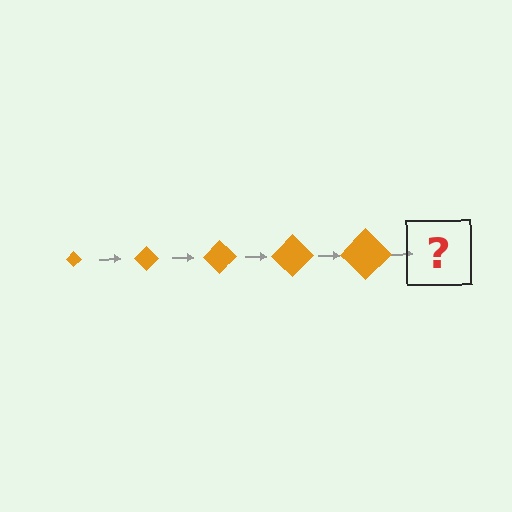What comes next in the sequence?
The next element should be an orange diamond, larger than the previous one.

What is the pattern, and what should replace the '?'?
The pattern is that the diamond gets progressively larger each step. The '?' should be an orange diamond, larger than the previous one.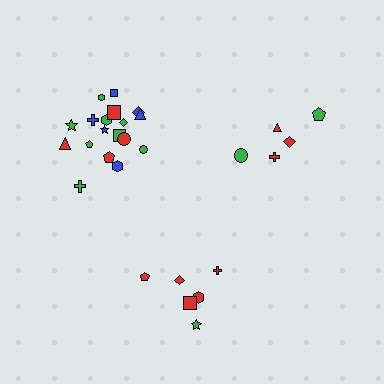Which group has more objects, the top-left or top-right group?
The top-left group.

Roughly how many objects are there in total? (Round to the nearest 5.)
Roughly 30 objects in total.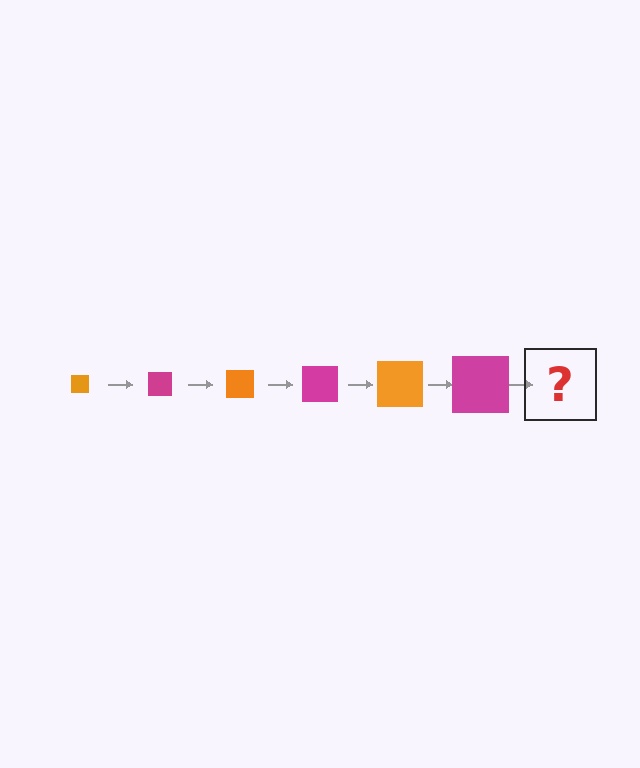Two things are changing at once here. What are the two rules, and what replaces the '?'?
The two rules are that the square grows larger each step and the color cycles through orange and magenta. The '?' should be an orange square, larger than the previous one.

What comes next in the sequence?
The next element should be an orange square, larger than the previous one.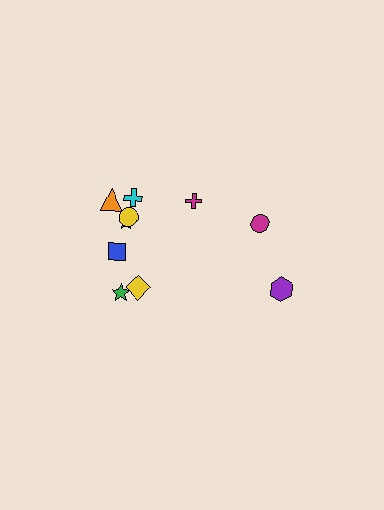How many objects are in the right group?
There are 3 objects.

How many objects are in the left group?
There are 7 objects.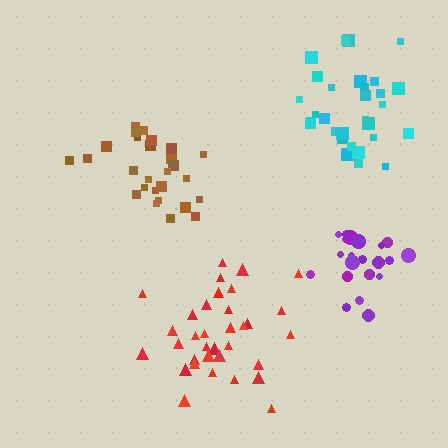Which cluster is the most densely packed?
Cyan.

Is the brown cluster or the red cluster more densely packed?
Red.